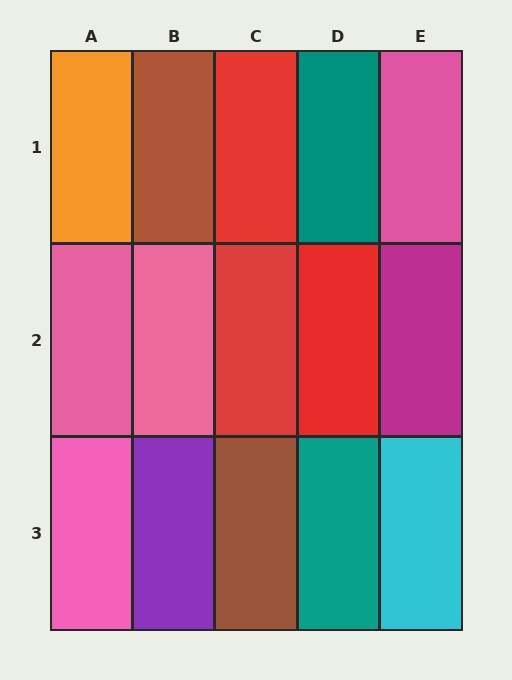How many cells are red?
3 cells are red.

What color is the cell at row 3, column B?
Purple.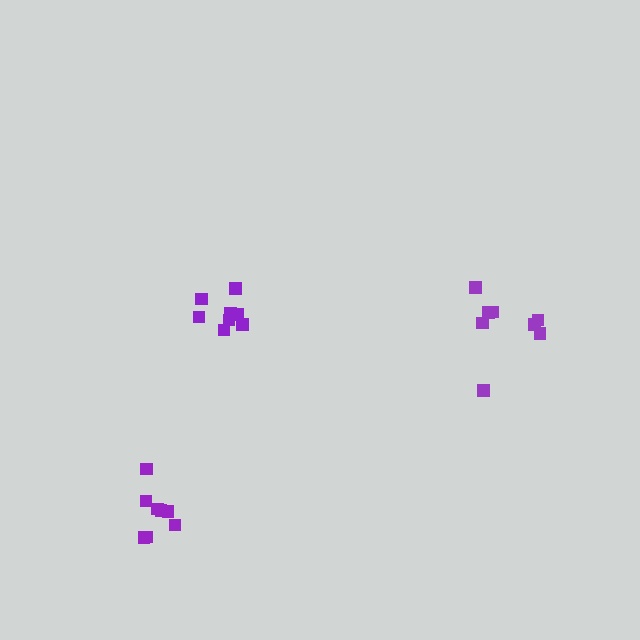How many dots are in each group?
Group 1: 8 dots, Group 2: 8 dots, Group 3: 8 dots (24 total).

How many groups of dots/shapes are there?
There are 3 groups.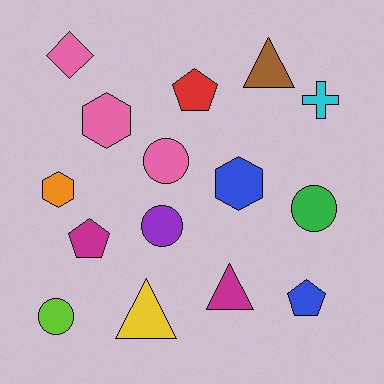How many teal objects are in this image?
There are no teal objects.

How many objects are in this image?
There are 15 objects.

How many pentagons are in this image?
There are 3 pentagons.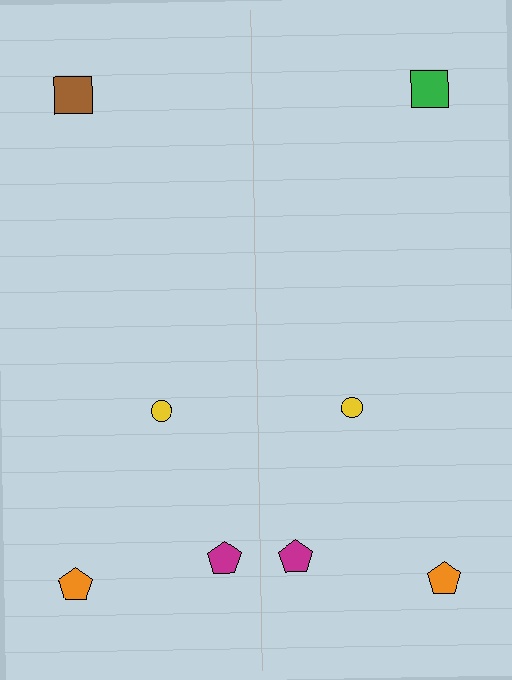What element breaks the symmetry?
The green square on the right side breaks the symmetry — its mirror counterpart is brown.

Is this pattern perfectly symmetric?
No, the pattern is not perfectly symmetric. The green square on the right side breaks the symmetry — its mirror counterpart is brown.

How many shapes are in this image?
There are 8 shapes in this image.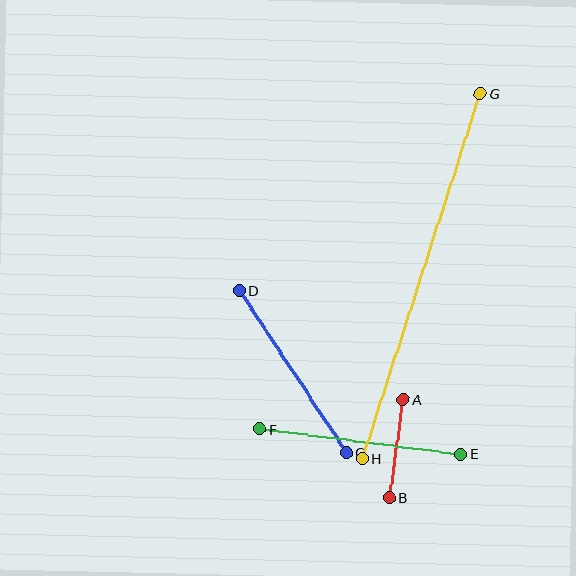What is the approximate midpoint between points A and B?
The midpoint is at approximately (397, 449) pixels.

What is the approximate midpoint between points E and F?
The midpoint is at approximately (360, 442) pixels.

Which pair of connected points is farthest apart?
Points G and H are farthest apart.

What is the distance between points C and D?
The distance is approximately 195 pixels.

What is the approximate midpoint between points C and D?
The midpoint is at approximately (293, 372) pixels.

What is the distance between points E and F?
The distance is approximately 203 pixels.